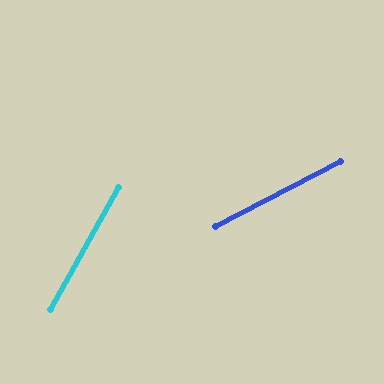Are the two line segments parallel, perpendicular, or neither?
Neither parallel nor perpendicular — they differ by about 33°.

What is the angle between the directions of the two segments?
Approximately 33 degrees.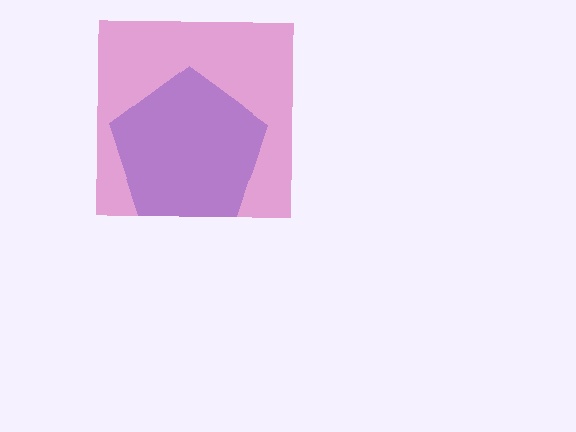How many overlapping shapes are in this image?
There are 2 overlapping shapes in the image.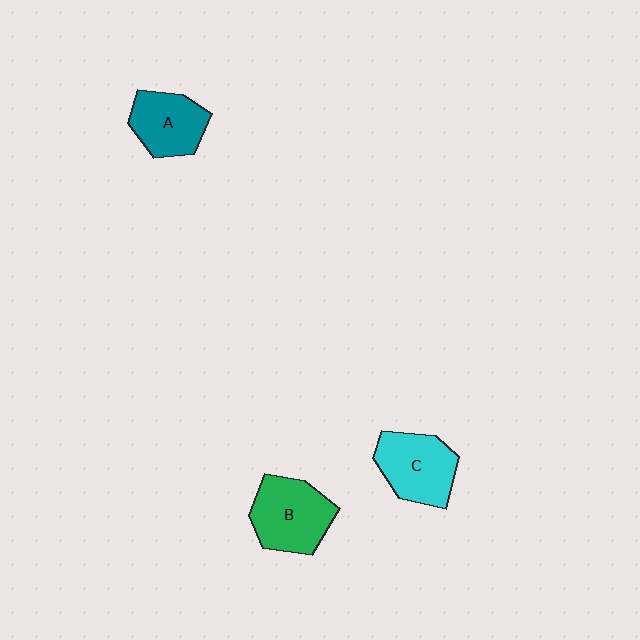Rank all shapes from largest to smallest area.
From largest to smallest: B (green), C (cyan), A (teal).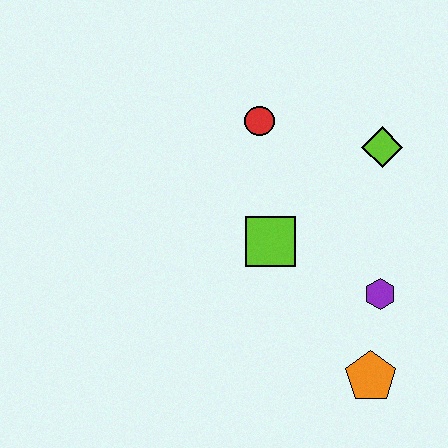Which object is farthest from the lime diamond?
The orange pentagon is farthest from the lime diamond.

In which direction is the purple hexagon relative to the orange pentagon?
The purple hexagon is above the orange pentagon.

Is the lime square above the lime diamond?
No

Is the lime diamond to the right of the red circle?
Yes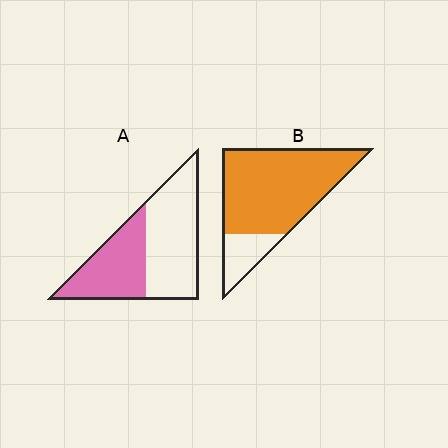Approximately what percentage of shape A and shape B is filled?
A is approximately 45% and B is approximately 80%.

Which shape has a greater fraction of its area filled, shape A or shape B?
Shape B.